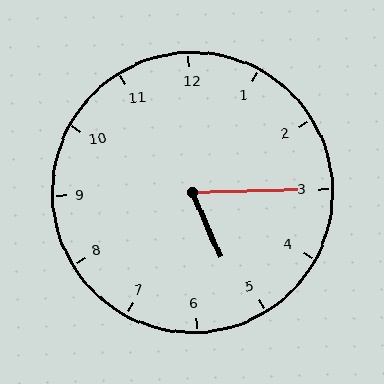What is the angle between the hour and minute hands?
Approximately 68 degrees.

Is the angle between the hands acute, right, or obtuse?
It is acute.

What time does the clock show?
5:15.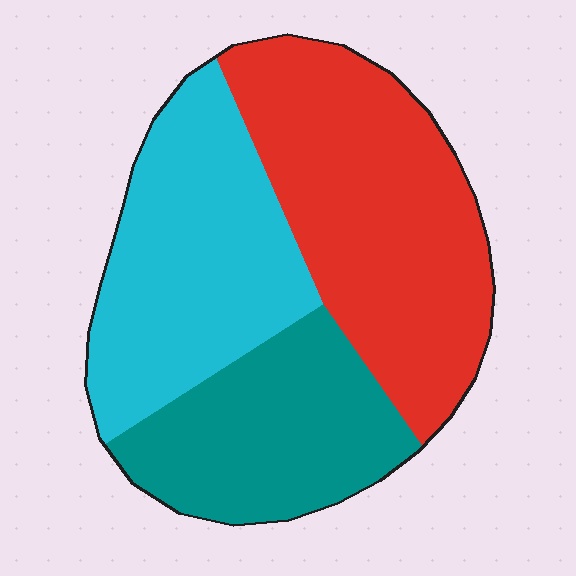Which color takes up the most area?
Red, at roughly 40%.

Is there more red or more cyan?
Red.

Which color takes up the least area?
Teal, at roughly 25%.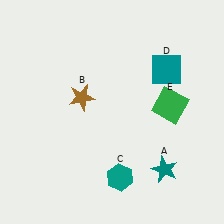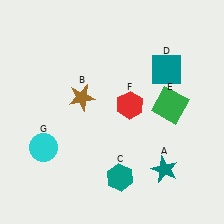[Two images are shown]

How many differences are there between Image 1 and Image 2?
There are 2 differences between the two images.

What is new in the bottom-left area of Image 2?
A cyan circle (G) was added in the bottom-left area of Image 2.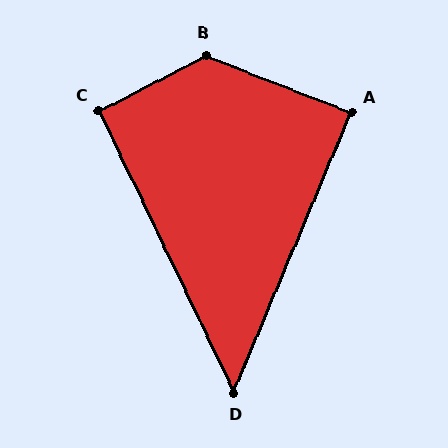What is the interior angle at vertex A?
Approximately 89 degrees (approximately right).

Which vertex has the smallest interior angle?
D, at approximately 48 degrees.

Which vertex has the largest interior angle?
B, at approximately 132 degrees.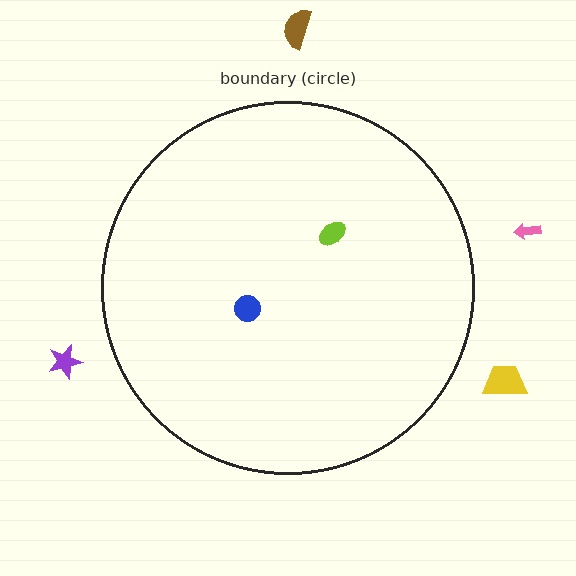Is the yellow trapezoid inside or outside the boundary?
Outside.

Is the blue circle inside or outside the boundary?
Inside.